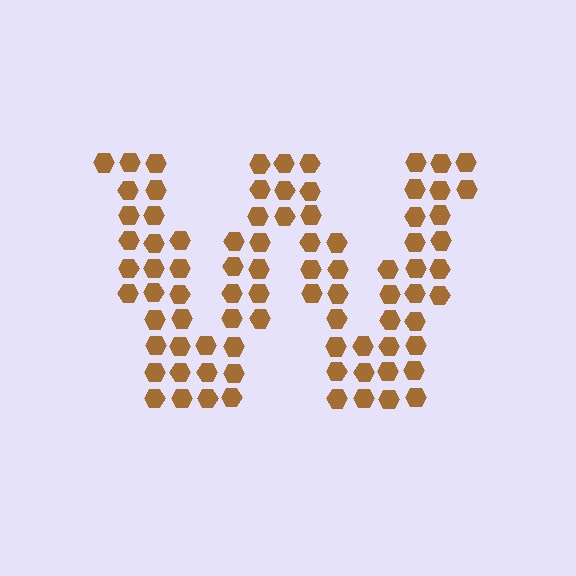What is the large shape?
The large shape is the letter W.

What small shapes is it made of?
It is made of small hexagons.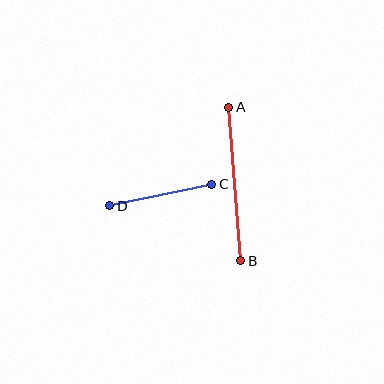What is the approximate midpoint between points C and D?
The midpoint is at approximately (161, 195) pixels.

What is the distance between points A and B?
The distance is approximately 154 pixels.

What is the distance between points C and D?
The distance is approximately 105 pixels.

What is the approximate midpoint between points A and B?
The midpoint is at approximately (235, 184) pixels.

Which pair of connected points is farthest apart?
Points A and B are farthest apart.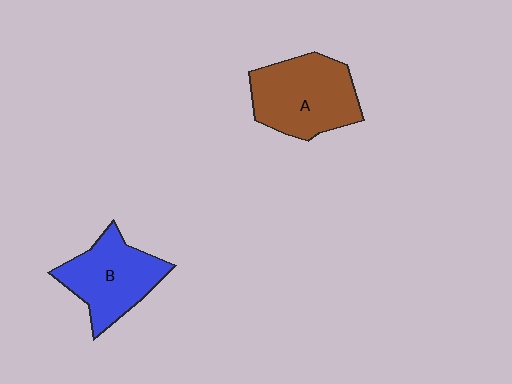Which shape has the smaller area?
Shape B (blue).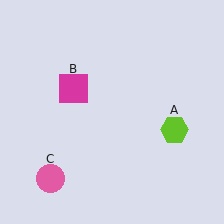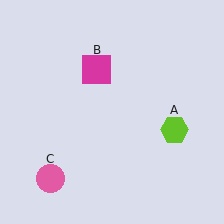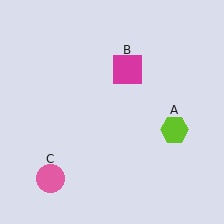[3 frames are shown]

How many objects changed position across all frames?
1 object changed position: magenta square (object B).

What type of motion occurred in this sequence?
The magenta square (object B) rotated clockwise around the center of the scene.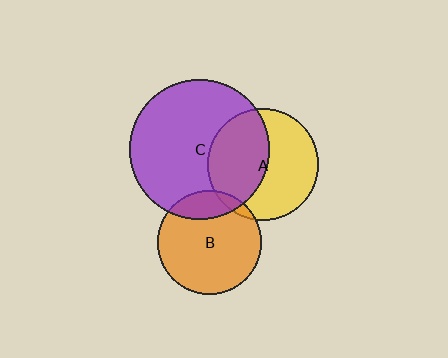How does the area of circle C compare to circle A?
Approximately 1.6 times.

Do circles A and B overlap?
Yes.